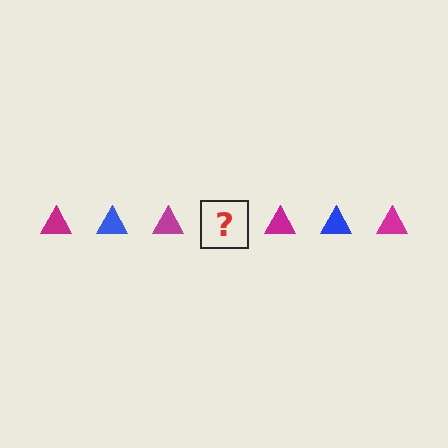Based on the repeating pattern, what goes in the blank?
The blank should be a blue triangle.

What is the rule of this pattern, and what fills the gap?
The rule is that the pattern cycles through magenta, blue triangles. The gap should be filled with a blue triangle.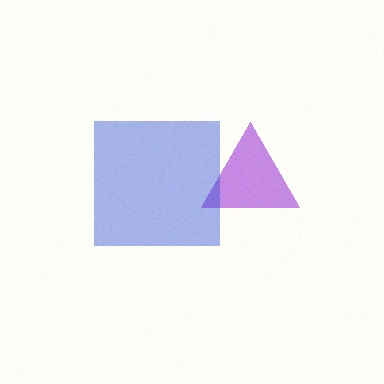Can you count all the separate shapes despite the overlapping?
Yes, there are 2 separate shapes.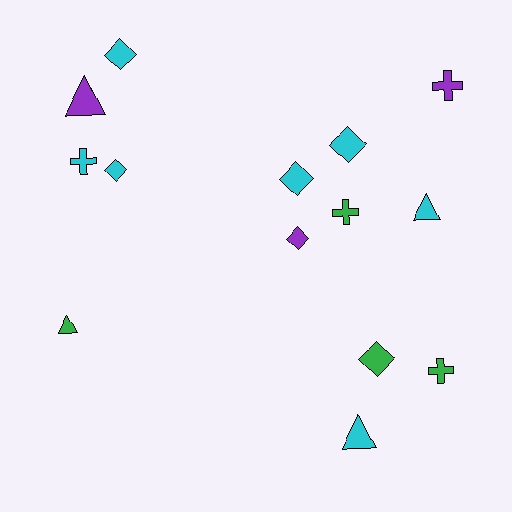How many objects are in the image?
There are 14 objects.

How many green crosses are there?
There are 2 green crosses.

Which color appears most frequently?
Cyan, with 7 objects.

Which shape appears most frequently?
Diamond, with 6 objects.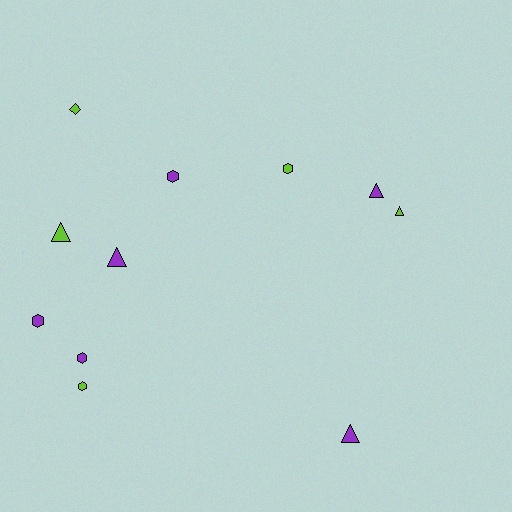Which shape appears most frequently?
Triangle, with 5 objects.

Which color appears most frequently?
Purple, with 6 objects.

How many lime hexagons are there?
There are 2 lime hexagons.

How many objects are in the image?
There are 11 objects.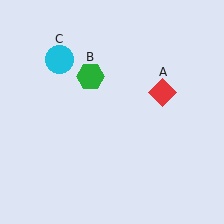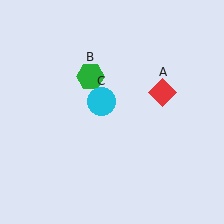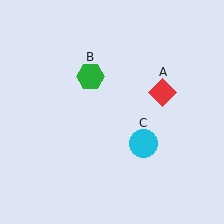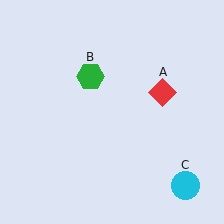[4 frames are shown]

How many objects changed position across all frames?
1 object changed position: cyan circle (object C).